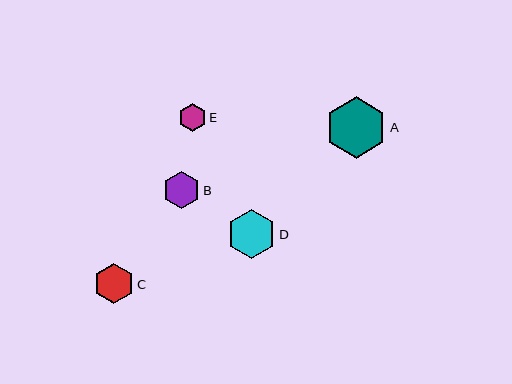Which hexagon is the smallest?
Hexagon E is the smallest with a size of approximately 28 pixels.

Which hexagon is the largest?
Hexagon A is the largest with a size of approximately 62 pixels.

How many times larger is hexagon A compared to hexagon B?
Hexagon A is approximately 1.7 times the size of hexagon B.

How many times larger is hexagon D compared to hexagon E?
Hexagon D is approximately 1.8 times the size of hexagon E.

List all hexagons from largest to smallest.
From largest to smallest: A, D, C, B, E.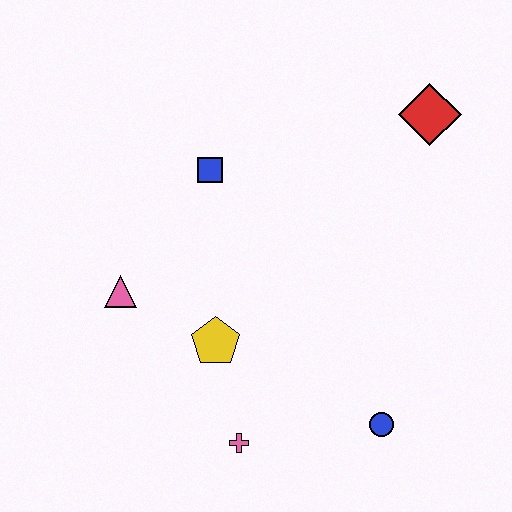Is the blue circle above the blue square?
No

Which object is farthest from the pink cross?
The red diamond is farthest from the pink cross.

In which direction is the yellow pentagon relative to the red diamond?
The yellow pentagon is below the red diamond.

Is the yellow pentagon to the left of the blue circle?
Yes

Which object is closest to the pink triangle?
The yellow pentagon is closest to the pink triangle.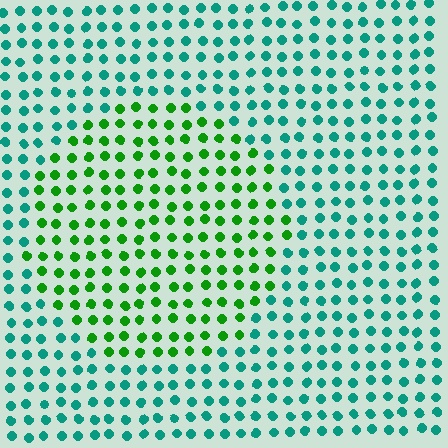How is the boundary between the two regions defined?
The boundary is defined purely by a slight shift in hue (about 51 degrees). Spacing, size, and orientation are identical on both sides.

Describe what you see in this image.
The image is filled with small teal elements in a uniform arrangement. A circle-shaped region is visible where the elements are tinted to a slightly different hue, forming a subtle color boundary.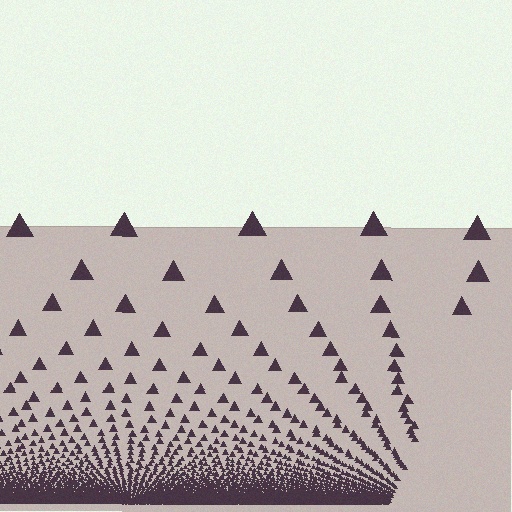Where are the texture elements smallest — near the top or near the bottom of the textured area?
Near the bottom.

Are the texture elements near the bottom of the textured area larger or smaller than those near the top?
Smaller. The gradient is inverted — elements near the bottom are smaller and denser.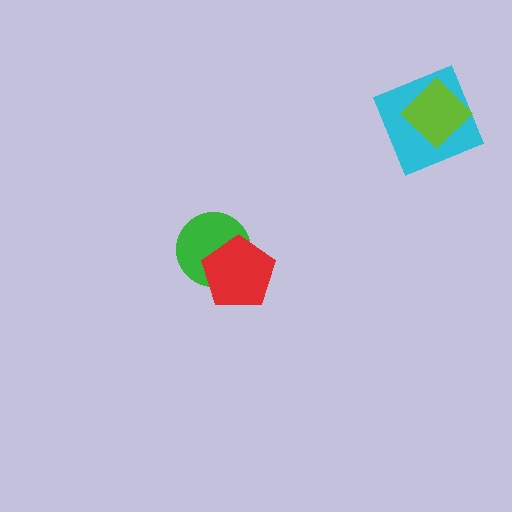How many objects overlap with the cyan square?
1 object overlaps with the cyan square.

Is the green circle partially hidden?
Yes, it is partially covered by another shape.